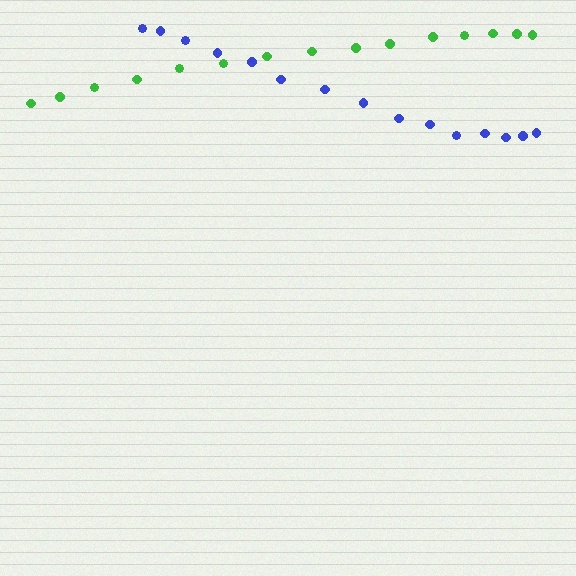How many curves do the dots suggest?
There are 2 distinct paths.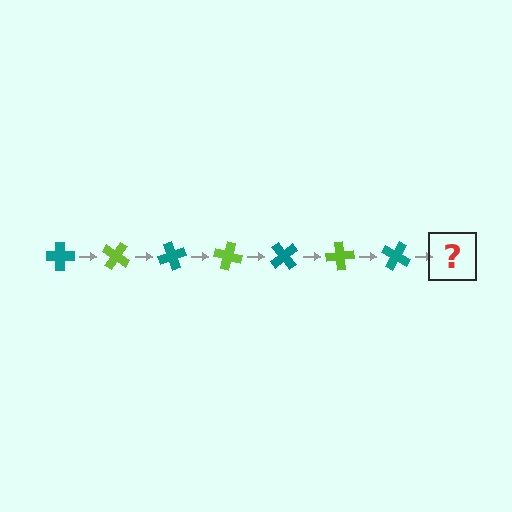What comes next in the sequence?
The next element should be a lime cross, rotated 245 degrees from the start.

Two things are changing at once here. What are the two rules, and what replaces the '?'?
The two rules are that it rotates 35 degrees each step and the color cycles through teal and lime. The '?' should be a lime cross, rotated 245 degrees from the start.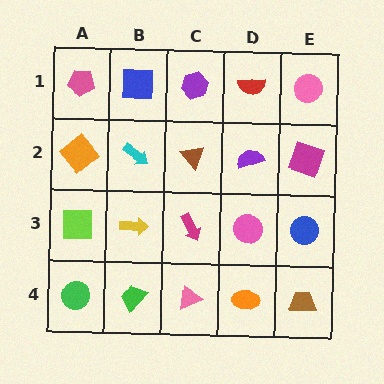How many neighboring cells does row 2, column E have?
3.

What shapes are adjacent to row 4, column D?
A pink circle (row 3, column D), a pink triangle (row 4, column C), a brown trapezoid (row 4, column E).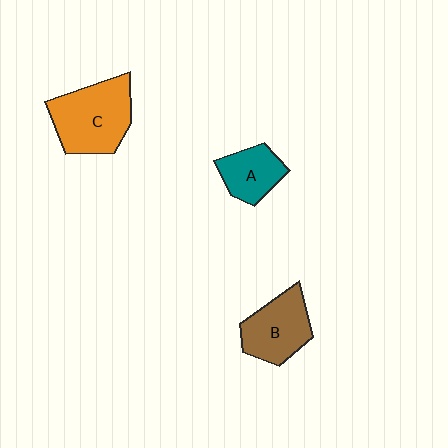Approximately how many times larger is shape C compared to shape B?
Approximately 1.3 times.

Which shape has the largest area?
Shape C (orange).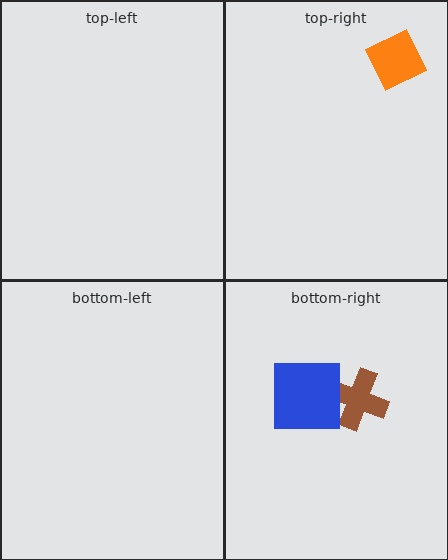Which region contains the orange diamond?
The top-right region.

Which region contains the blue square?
The bottom-right region.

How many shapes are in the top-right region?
1.